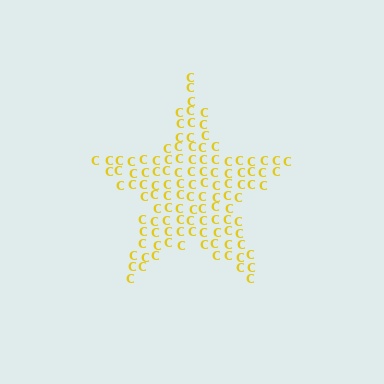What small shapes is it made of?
It is made of small letter C's.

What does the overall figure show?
The overall figure shows a star.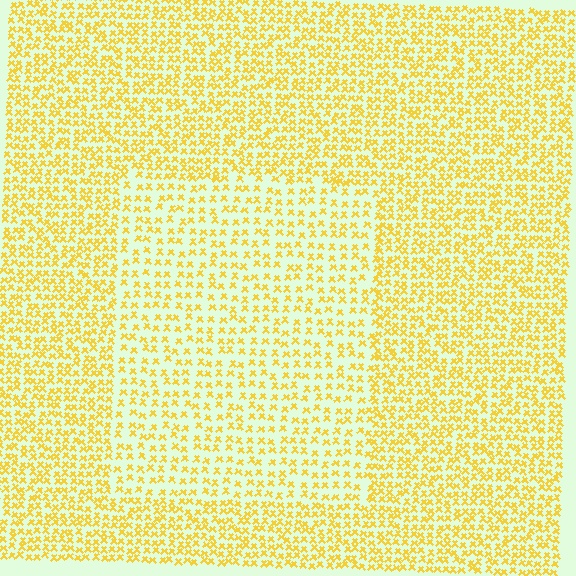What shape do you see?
I see a rectangle.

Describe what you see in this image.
The image contains small yellow elements arranged at two different densities. A rectangle-shaped region is visible where the elements are less densely packed than the surrounding area.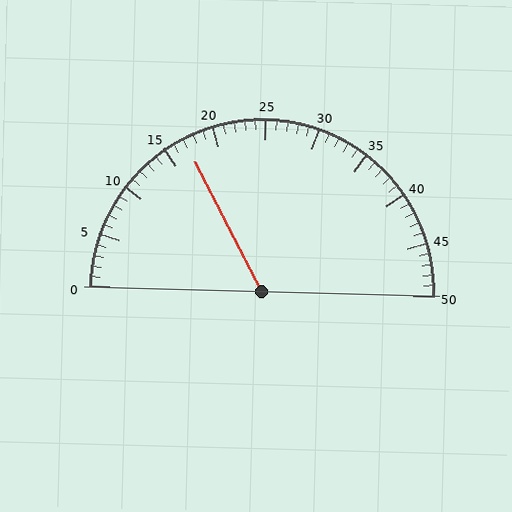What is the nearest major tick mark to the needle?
The nearest major tick mark is 15.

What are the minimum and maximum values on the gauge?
The gauge ranges from 0 to 50.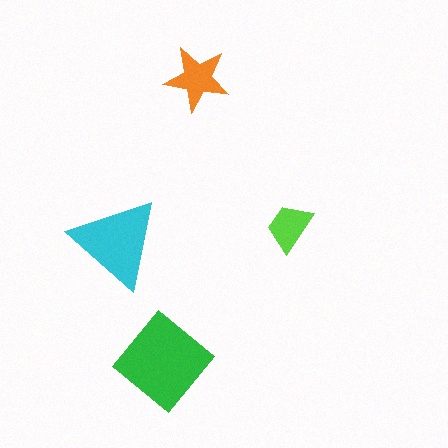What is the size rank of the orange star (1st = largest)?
3rd.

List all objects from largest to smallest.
The green diamond, the cyan triangle, the orange star, the lime trapezoid.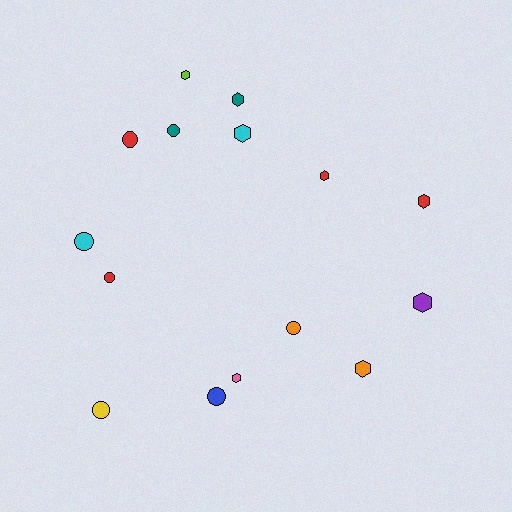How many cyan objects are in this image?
There are 2 cyan objects.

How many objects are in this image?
There are 15 objects.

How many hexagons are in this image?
There are 8 hexagons.